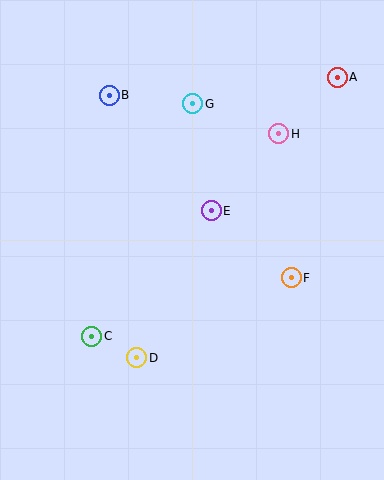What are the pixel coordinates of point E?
Point E is at (211, 211).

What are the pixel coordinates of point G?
Point G is at (193, 104).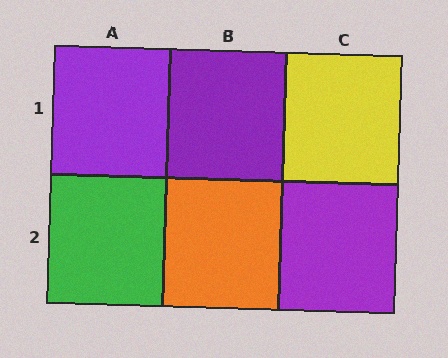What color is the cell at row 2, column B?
Orange.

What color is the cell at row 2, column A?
Green.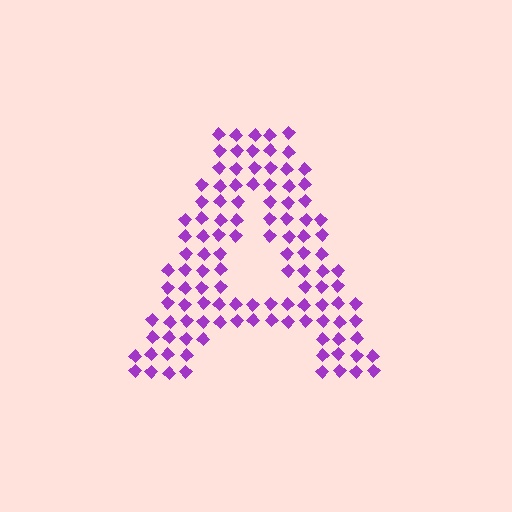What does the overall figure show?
The overall figure shows the letter A.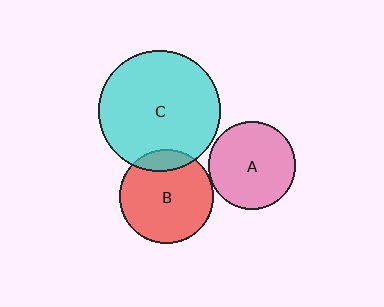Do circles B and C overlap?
Yes.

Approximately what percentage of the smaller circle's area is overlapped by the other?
Approximately 15%.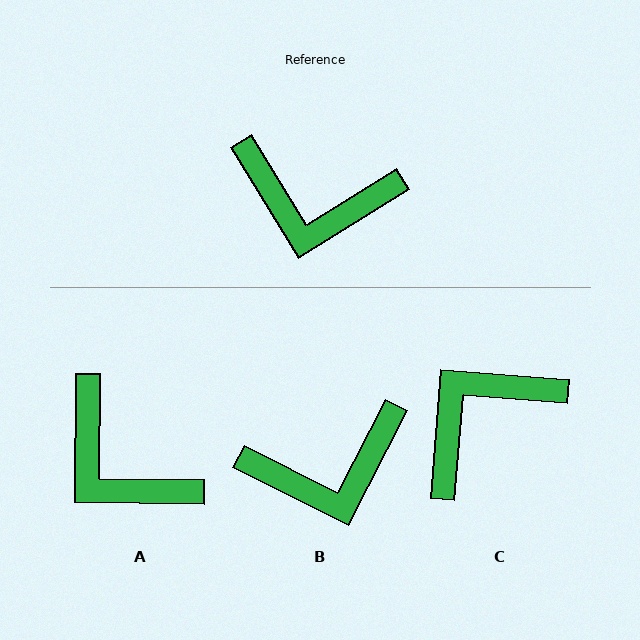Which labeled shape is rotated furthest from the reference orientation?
C, about 126 degrees away.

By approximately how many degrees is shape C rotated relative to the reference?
Approximately 126 degrees clockwise.